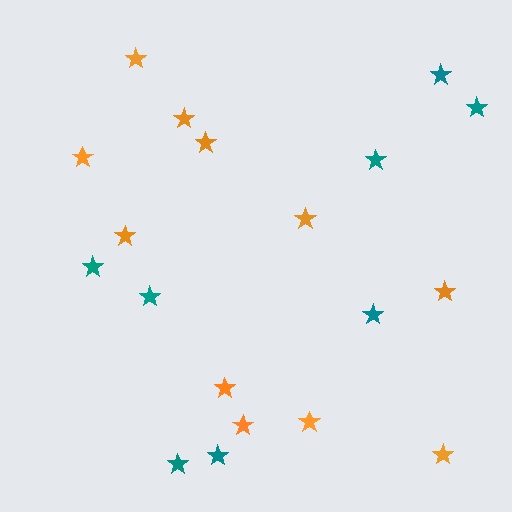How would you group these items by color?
There are 2 groups: one group of orange stars (11) and one group of teal stars (8).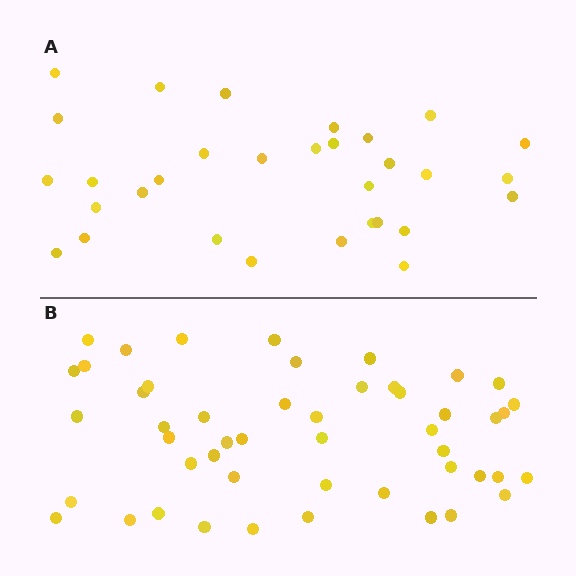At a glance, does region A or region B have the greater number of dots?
Region B (the bottom region) has more dots.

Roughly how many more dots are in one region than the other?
Region B has approximately 20 more dots than region A.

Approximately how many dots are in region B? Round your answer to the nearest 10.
About 50 dots. (The exact count is 49, which rounds to 50.)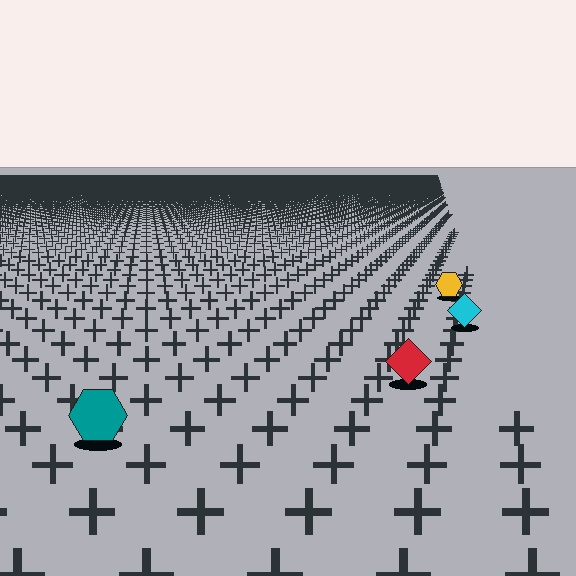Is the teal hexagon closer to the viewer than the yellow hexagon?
Yes. The teal hexagon is closer — you can tell from the texture gradient: the ground texture is coarser near it.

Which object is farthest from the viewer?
The yellow hexagon is farthest from the viewer. It appears smaller and the ground texture around it is denser.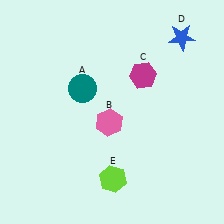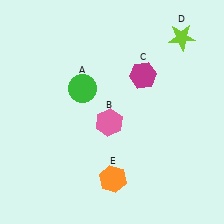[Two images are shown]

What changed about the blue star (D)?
In Image 1, D is blue. In Image 2, it changed to lime.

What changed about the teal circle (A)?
In Image 1, A is teal. In Image 2, it changed to green.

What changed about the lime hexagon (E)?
In Image 1, E is lime. In Image 2, it changed to orange.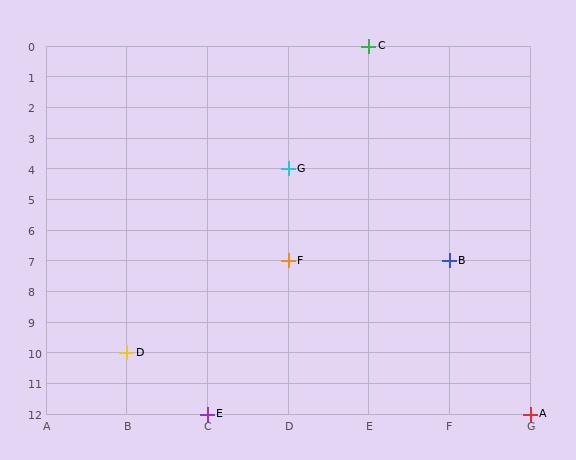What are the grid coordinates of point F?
Point F is at grid coordinates (D, 7).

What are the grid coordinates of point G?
Point G is at grid coordinates (D, 4).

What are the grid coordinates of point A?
Point A is at grid coordinates (G, 12).